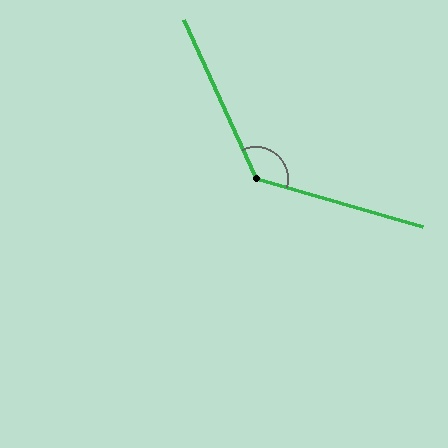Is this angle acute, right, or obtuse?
It is obtuse.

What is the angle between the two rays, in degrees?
Approximately 131 degrees.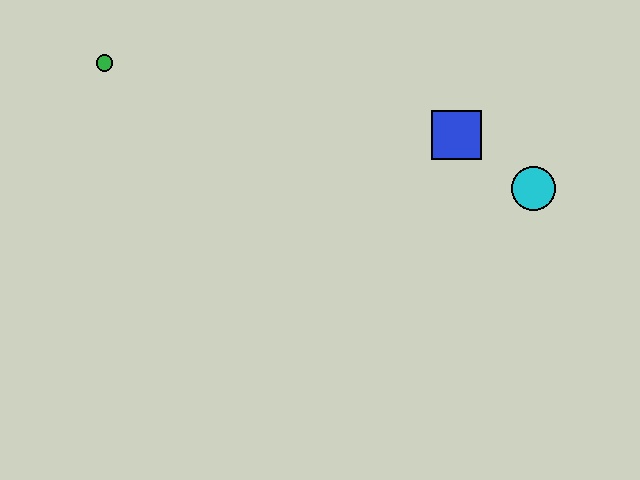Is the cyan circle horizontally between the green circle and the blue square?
No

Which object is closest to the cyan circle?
The blue square is closest to the cyan circle.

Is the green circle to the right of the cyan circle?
No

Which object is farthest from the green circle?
The cyan circle is farthest from the green circle.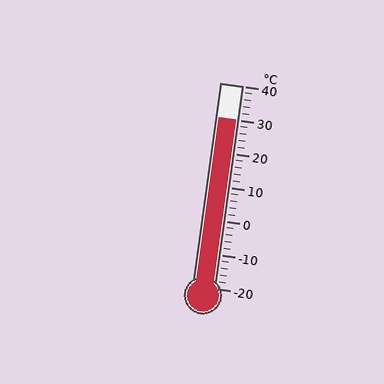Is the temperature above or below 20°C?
The temperature is above 20°C.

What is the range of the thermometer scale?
The thermometer scale ranges from -20°C to 40°C.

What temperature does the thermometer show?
The thermometer shows approximately 30°C.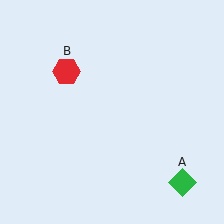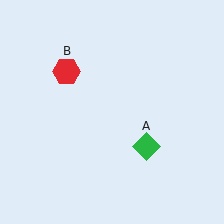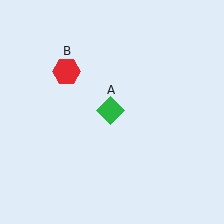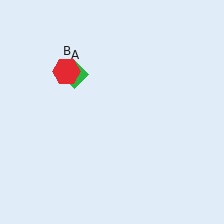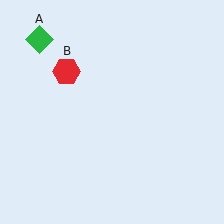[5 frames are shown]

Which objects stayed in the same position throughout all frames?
Red hexagon (object B) remained stationary.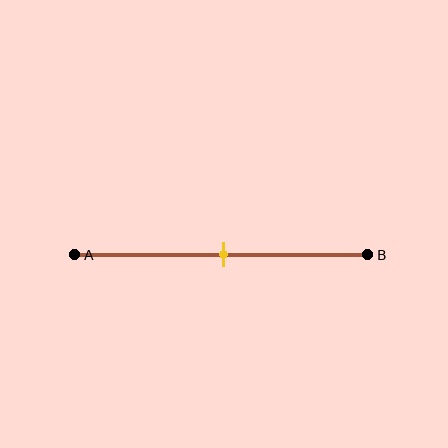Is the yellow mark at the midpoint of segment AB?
Yes, the mark is approximately at the midpoint.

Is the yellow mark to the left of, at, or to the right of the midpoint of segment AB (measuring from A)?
The yellow mark is approximately at the midpoint of segment AB.